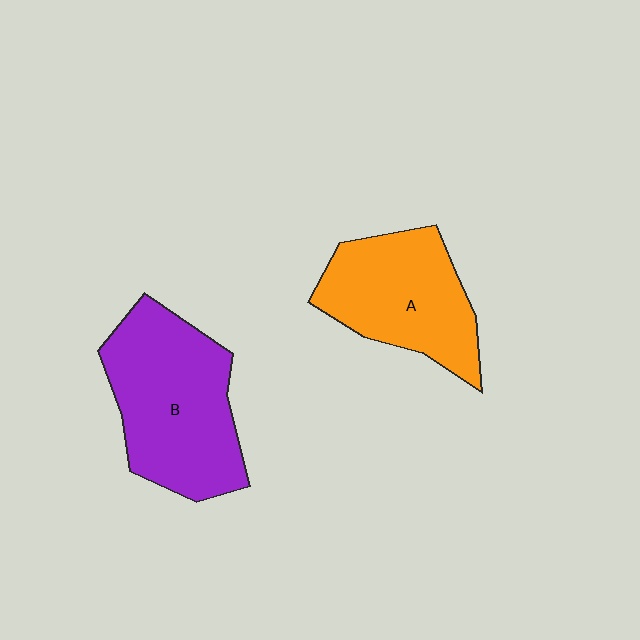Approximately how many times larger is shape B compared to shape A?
Approximately 1.2 times.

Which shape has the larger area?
Shape B (purple).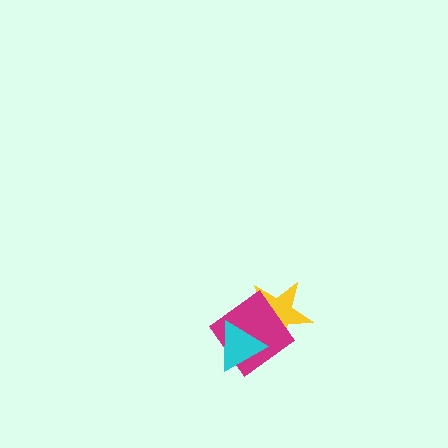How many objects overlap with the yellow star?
2 objects overlap with the yellow star.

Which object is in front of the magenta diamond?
The cyan triangle is in front of the magenta diamond.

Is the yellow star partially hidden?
Yes, it is partially covered by another shape.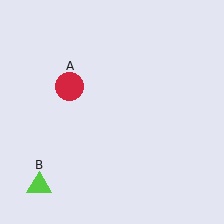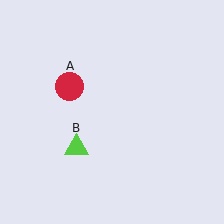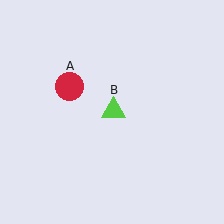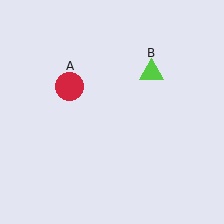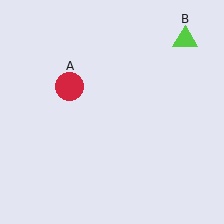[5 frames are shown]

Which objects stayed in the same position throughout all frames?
Red circle (object A) remained stationary.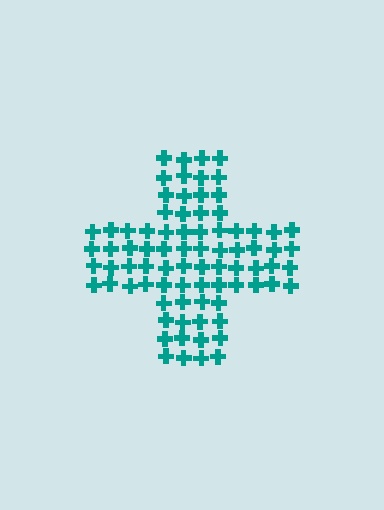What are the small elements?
The small elements are crosses.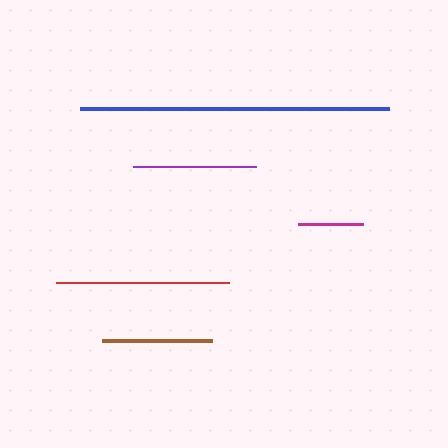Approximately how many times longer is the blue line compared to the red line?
The blue line is approximately 1.8 times the length of the red line.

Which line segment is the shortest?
The magenta line is the shortest at approximately 65 pixels.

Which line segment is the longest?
The blue line is the longest at approximately 308 pixels.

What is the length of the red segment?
The red segment is approximately 173 pixels long.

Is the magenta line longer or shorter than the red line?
The red line is longer than the magenta line.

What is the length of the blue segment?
The blue segment is approximately 308 pixels long.